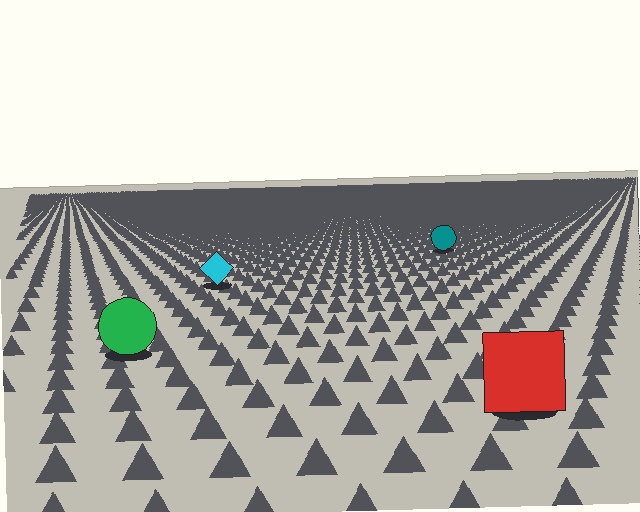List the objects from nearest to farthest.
From nearest to farthest: the red square, the green circle, the cyan diamond, the teal circle.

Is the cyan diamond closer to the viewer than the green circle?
No. The green circle is closer — you can tell from the texture gradient: the ground texture is coarser near it.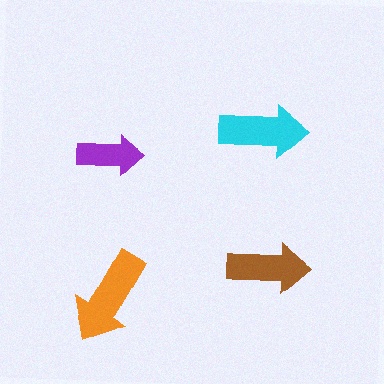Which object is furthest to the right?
The brown arrow is rightmost.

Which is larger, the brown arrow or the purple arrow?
The brown one.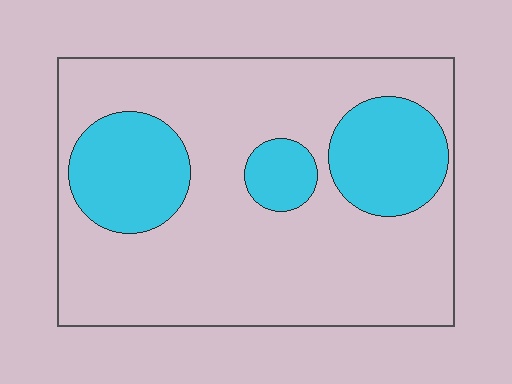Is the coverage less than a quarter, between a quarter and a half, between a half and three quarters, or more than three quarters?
Between a quarter and a half.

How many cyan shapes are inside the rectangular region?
3.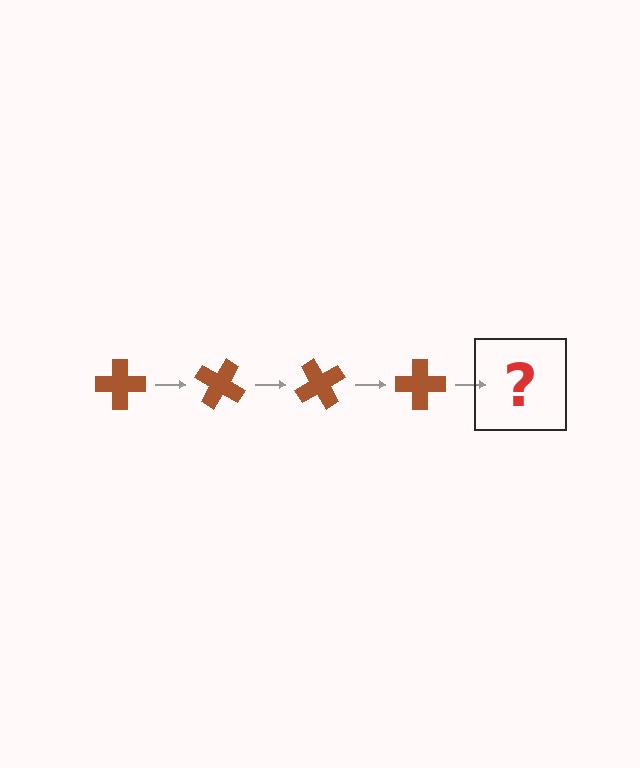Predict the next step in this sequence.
The next step is a brown cross rotated 120 degrees.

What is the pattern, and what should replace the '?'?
The pattern is that the cross rotates 30 degrees each step. The '?' should be a brown cross rotated 120 degrees.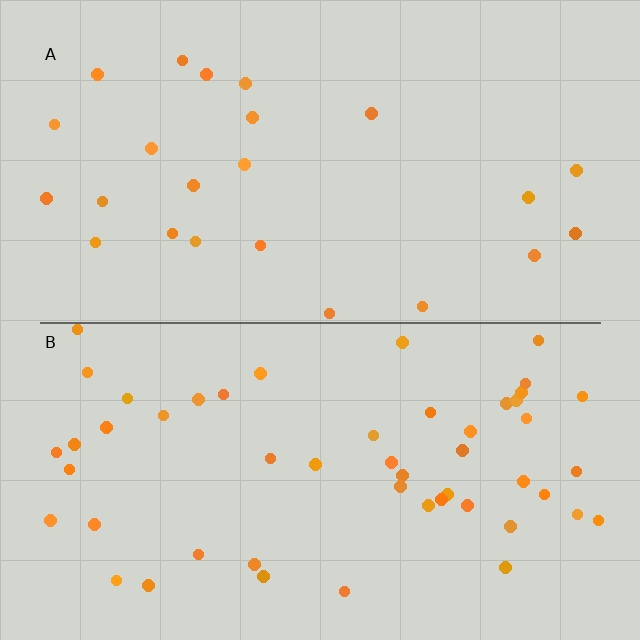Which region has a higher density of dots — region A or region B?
B (the bottom).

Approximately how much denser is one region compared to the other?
Approximately 2.2× — region B over region A.